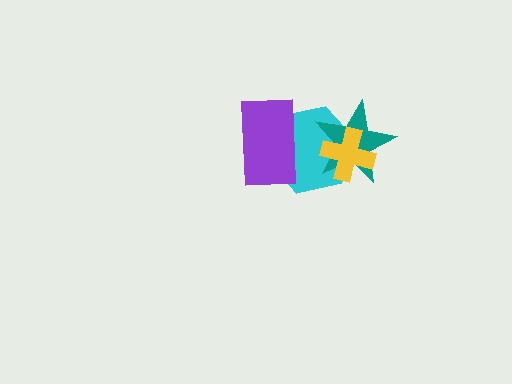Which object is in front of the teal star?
The yellow cross is in front of the teal star.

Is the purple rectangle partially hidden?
No, no other shape covers it.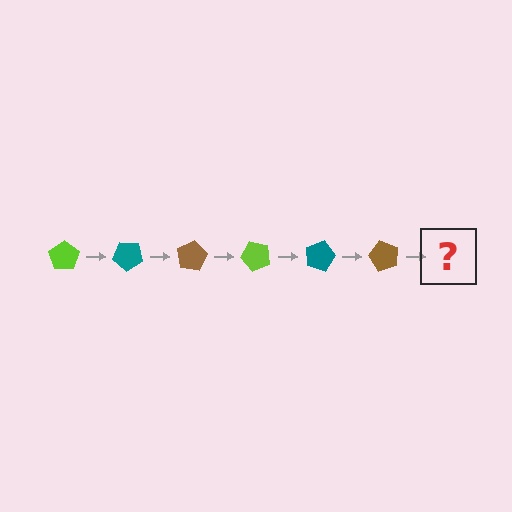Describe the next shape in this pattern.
It should be a lime pentagon, rotated 240 degrees from the start.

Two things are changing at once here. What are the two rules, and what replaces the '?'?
The two rules are that it rotates 40 degrees each step and the color cycles through lime, teal, and brown. The '?' should be a lime pentagon, rotated 240 degrees from the start.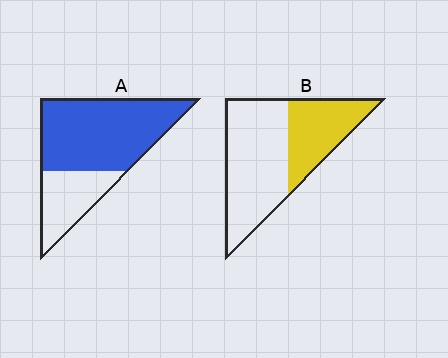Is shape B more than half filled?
No.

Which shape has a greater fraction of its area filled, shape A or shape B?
Shape A.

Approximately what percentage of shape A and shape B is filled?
A is approximately 70% and B is approximately 35%.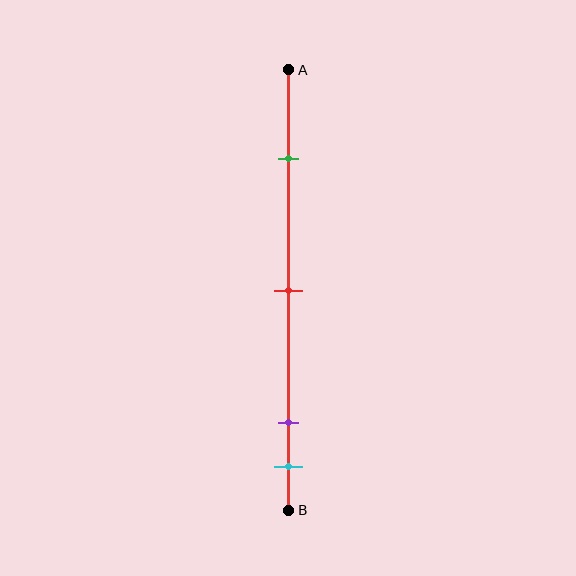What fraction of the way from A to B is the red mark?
The red mark is approximately 50% (0.5) of the way from A to B.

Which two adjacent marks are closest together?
The purple and cyan marks are the closest adjacent pair.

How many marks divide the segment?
There are 4 marks dividing the segment.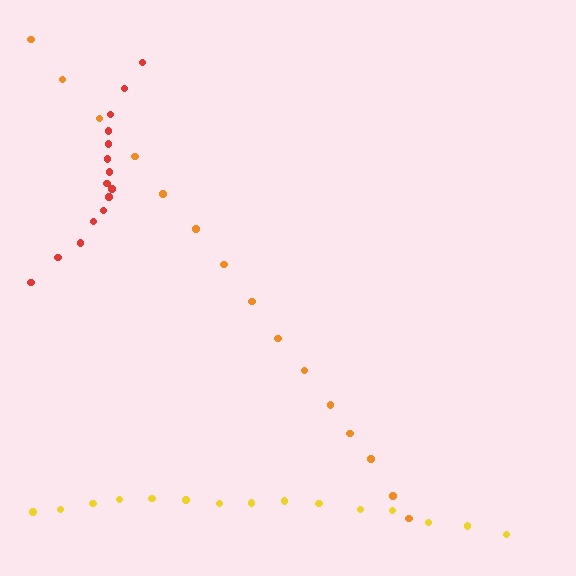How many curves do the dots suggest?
There are 3 distinct paths.